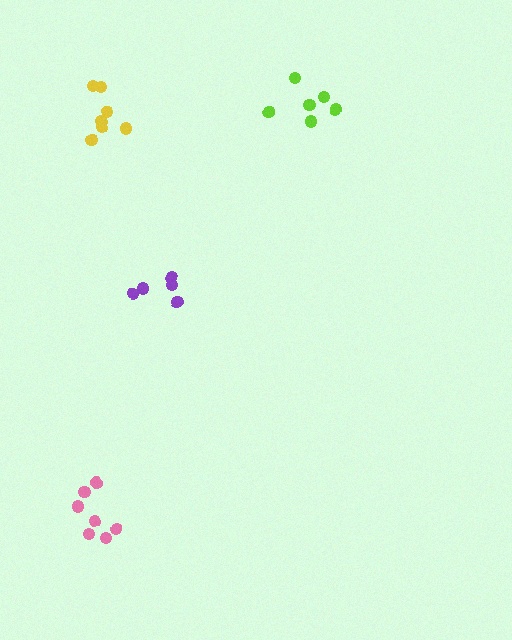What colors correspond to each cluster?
The clusters are colored: lime, purple, yellow, pink.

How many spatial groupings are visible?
There are 4 spatial groupings.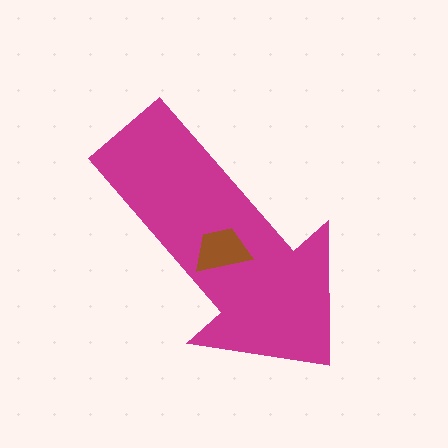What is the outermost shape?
The magenta arrow.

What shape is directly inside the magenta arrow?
The brown trapezoid.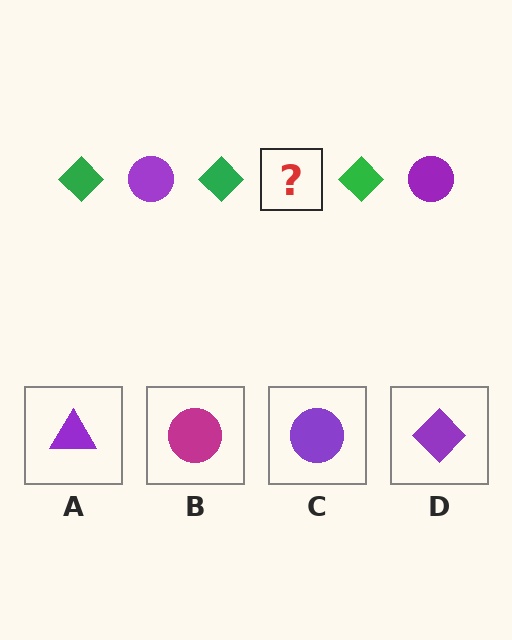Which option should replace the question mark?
Option C.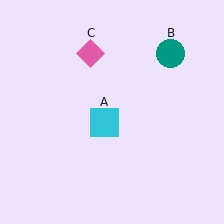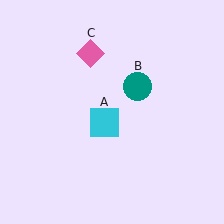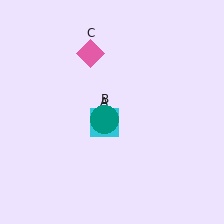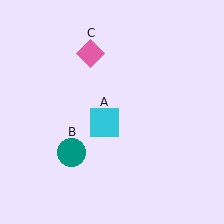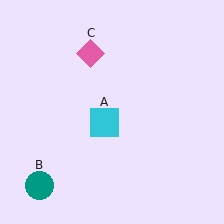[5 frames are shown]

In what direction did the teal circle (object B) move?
The teal circle (object B) moved down and to the left.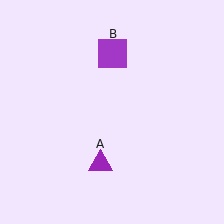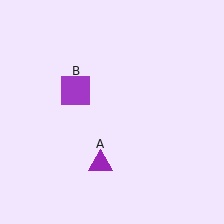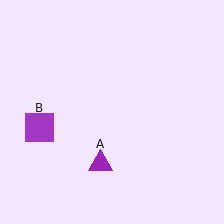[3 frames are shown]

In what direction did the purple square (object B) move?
The purple square (object B) moved down and to the left.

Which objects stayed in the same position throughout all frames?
Purple triangle (object A) remained stationary.